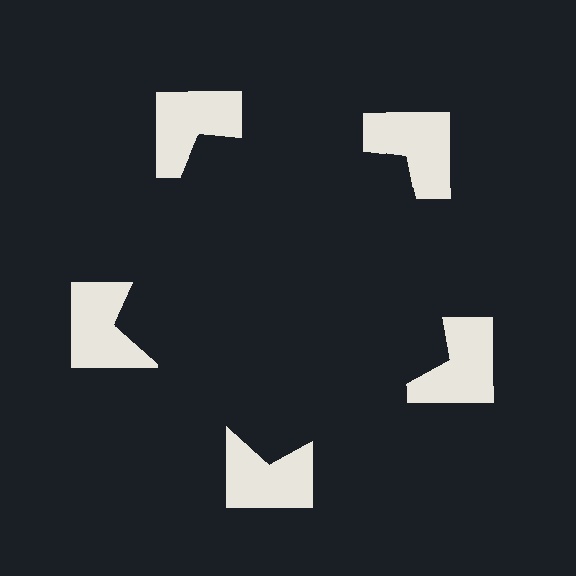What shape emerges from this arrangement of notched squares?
An illusory pentagon — its edges are inferred from the aligned wedge cuts in the notched squares, not physically drawn.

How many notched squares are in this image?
There are 5 — one at each vertex of the illusory pentagon.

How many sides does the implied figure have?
5 sides.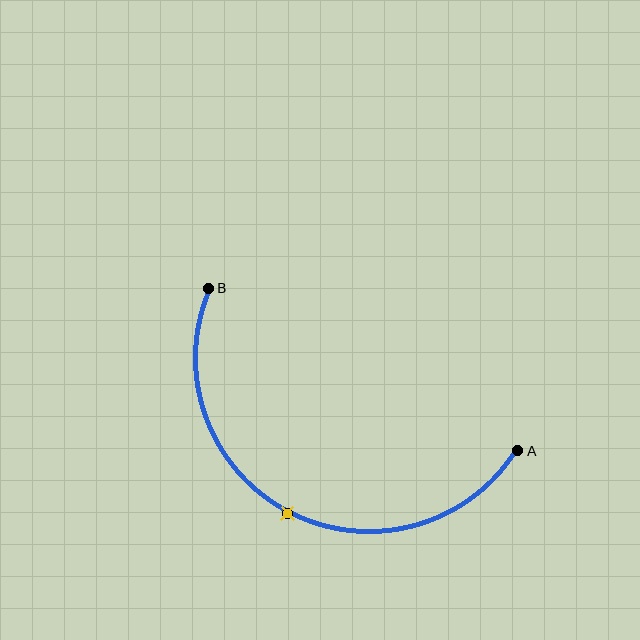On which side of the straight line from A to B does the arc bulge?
The arc bulges below the straight line connecting A and B.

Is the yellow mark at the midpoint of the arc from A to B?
Yes. The yellow mark lies on the arc at equal arc-length from both A and B — it is the arc midpoint.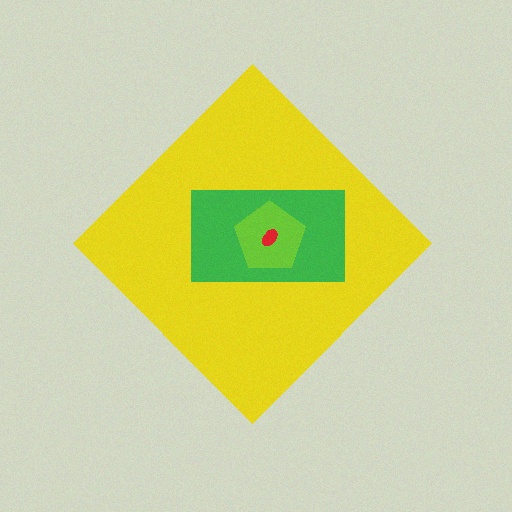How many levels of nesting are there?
4.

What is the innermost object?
The red ellipse.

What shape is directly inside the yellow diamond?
The green rectangle.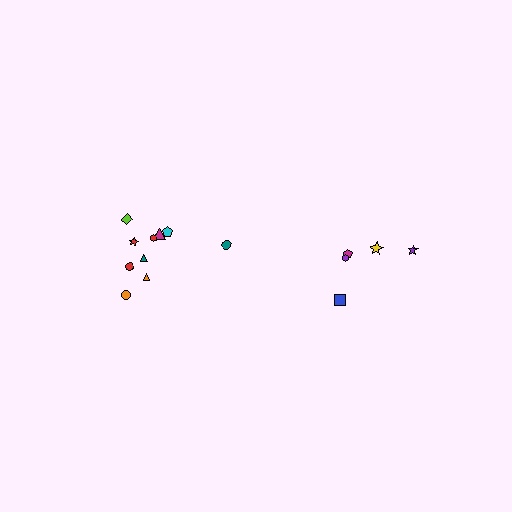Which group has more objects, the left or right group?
The left group.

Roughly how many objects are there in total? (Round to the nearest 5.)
Roughly 15 objects in total.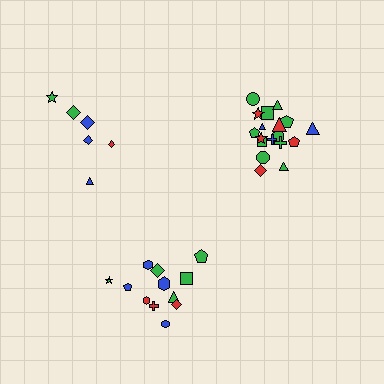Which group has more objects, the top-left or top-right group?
The top-right group.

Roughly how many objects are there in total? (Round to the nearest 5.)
Roughly 35 objects in total.